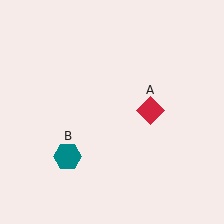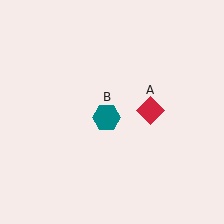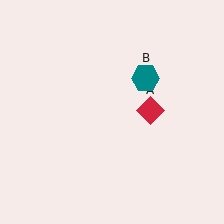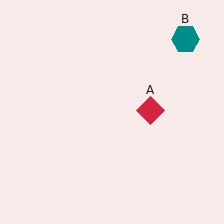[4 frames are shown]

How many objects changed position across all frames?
1 object changed position: teal hexagon (object B).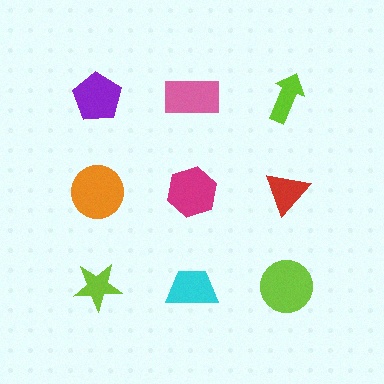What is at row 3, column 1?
A lime star.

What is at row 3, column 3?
A lime circle.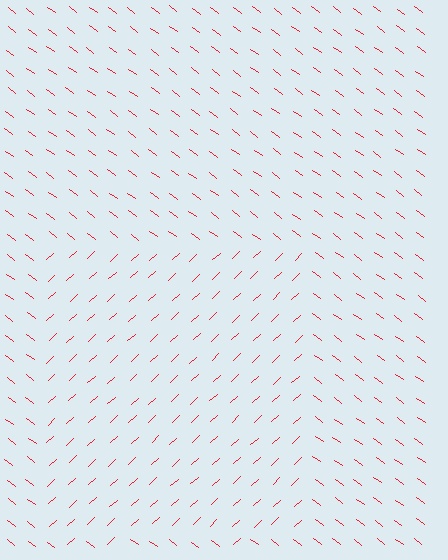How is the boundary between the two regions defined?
The boundary is defined purely by a change in line orientation (approximately 78 degrees difference). All lines are the same color and thickness.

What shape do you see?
I see a rectangle.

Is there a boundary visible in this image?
Yes, there is a texture boundary formed by a change in line orientation.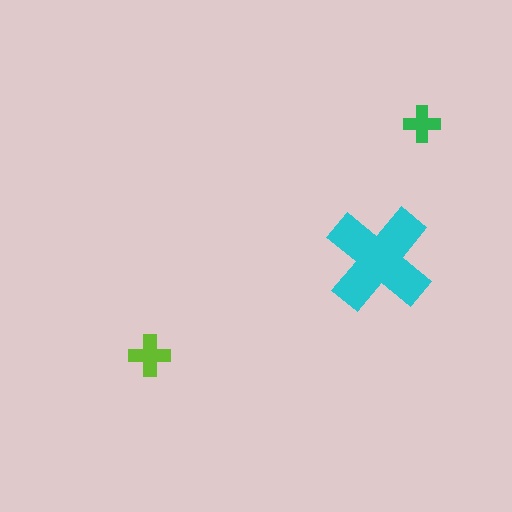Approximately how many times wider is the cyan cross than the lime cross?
About 2.5 times wider.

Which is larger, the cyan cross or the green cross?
The cyan one.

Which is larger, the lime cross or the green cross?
The lime one.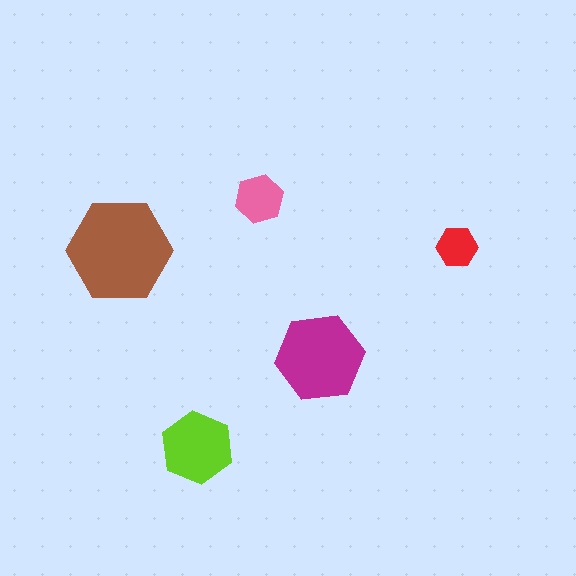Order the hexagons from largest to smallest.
the brown one, the magenta one, the lime one, the pink one, the red one.